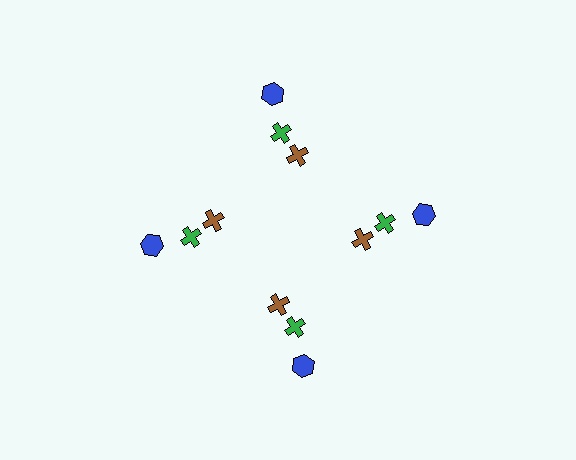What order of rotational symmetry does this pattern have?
This pattern has 4-fold rotational symmetry.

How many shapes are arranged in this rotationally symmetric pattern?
There are 12 shapes, arranged in 4 groups of 3.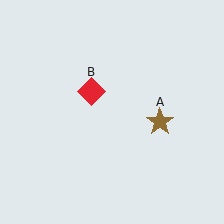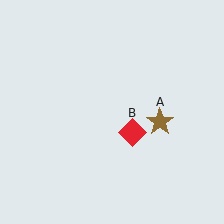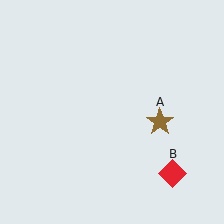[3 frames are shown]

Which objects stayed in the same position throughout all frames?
Brown star (object A) remained stationary.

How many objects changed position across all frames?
1 object changed position: red diamond (object B).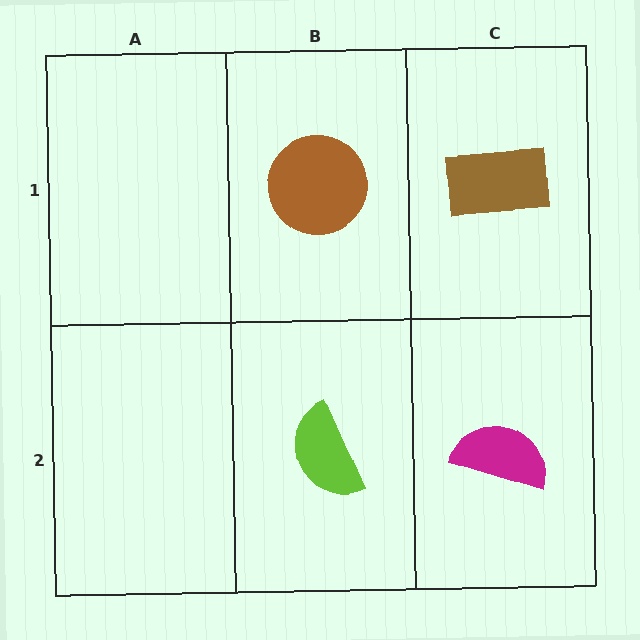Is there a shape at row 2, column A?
No, that cell is empty.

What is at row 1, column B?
A brown circle.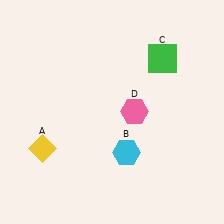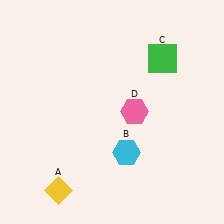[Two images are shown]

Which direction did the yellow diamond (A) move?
The yellow diamond (A) moved down.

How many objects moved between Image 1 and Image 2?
1 object moved between the two images.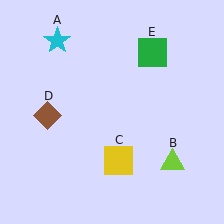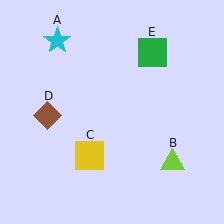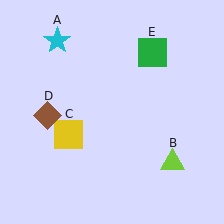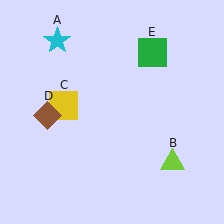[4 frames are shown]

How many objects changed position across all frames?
1 object changed position: yellow square (object C).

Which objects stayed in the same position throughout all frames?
Cyan star (object A) and lime triangle (object B) and brown diamond (object D) and green square (object E) remained stationary.